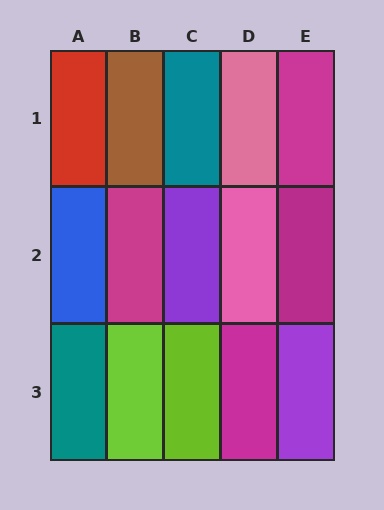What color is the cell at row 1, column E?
Magenta.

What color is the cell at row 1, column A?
Red.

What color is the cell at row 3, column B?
Lime.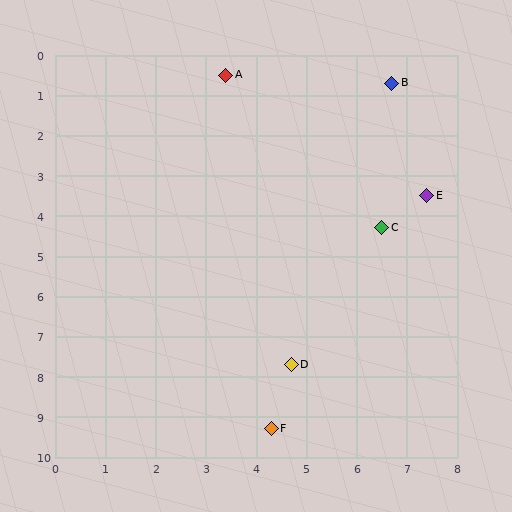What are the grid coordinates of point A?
Point A is at approximately (3.4, 0.5).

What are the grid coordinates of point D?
Point D is at approximately (4.7, 7.7).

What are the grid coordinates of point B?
Point B is at approximately (6.7, 0.7).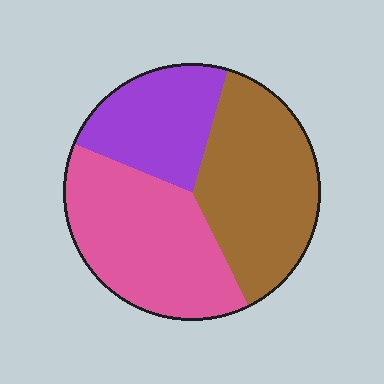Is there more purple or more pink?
Pink.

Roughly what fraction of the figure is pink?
Pink covers 39% of the figure.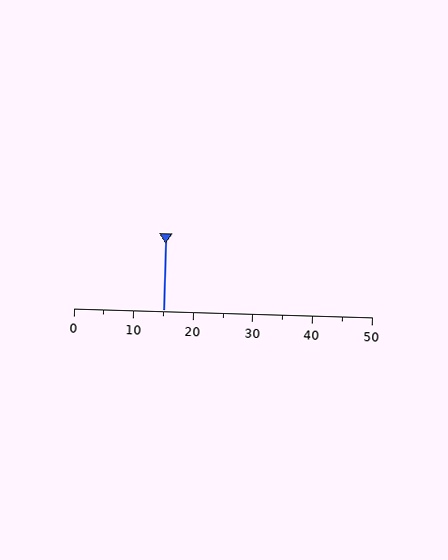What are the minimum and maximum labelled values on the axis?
The axis runs from 0 to 50.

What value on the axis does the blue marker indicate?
The marker indicates approximately 15.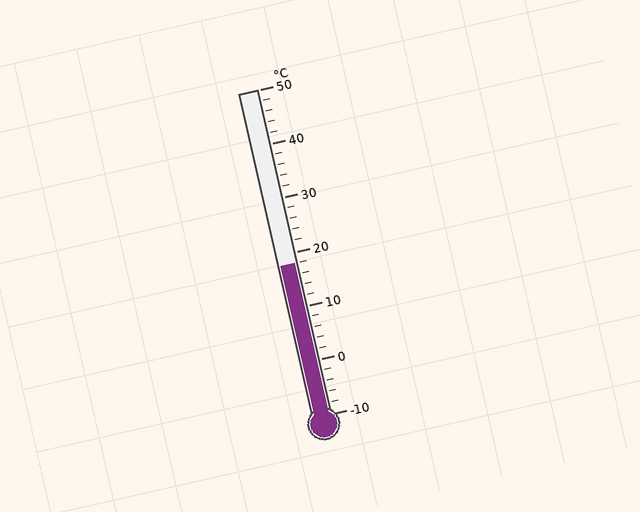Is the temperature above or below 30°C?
The temperature is below 30°C.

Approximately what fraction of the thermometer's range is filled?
The thermometer is filled to approximately 45% of its range.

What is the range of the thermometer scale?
The thermometer scale ranges from -10°C to 50°C.